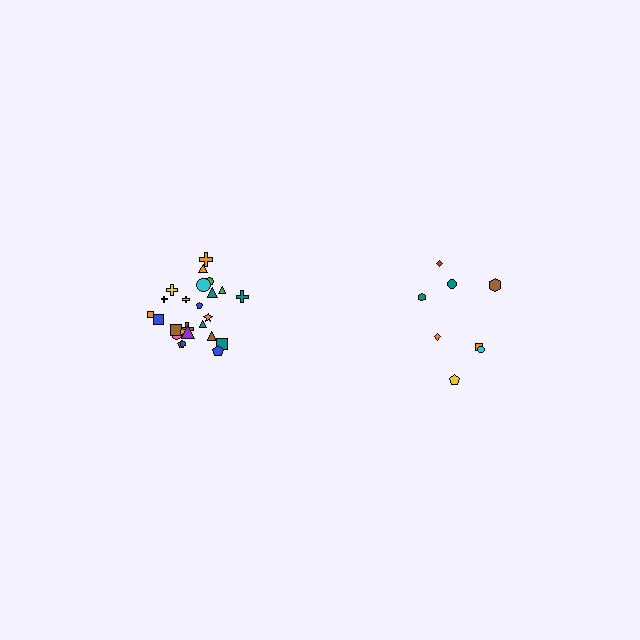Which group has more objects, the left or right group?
The left group.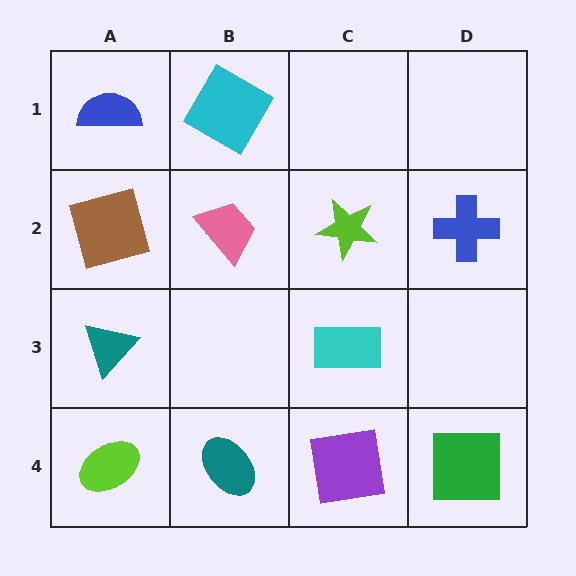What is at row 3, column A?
A teal triangle.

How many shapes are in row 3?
2 shapes.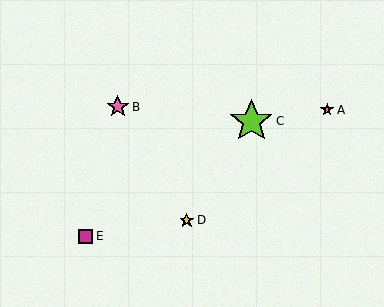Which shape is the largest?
The lime star (labeled C) is the largest.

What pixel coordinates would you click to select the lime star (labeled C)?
Click at (251, 121) to select the lime star C.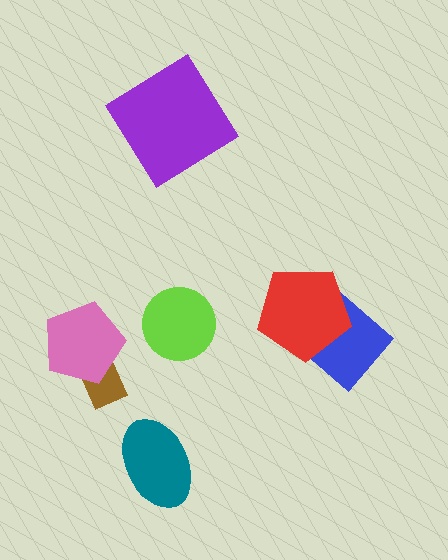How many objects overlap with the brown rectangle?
1 object overlaps with the brown rectangle.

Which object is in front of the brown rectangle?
The pink pentagon is in front of the brown rectangle.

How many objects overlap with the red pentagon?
1 object overlaps with the red pentagon.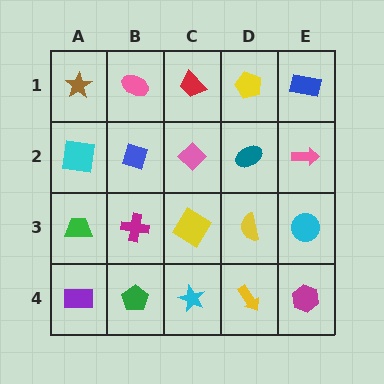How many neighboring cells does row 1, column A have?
2.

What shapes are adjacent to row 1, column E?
A pink arrow (row 2, column E), a yellow pentagon (row 1, column D).